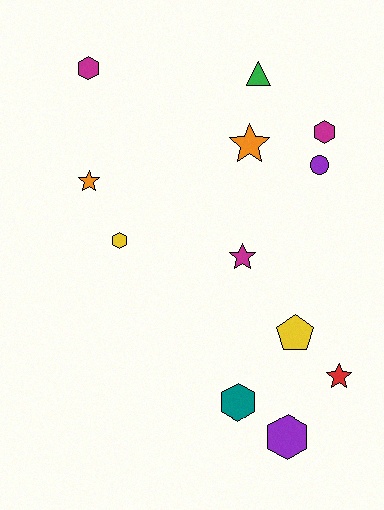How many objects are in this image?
There are 12 objects.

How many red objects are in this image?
There is 1 red object.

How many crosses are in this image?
There are no crosses.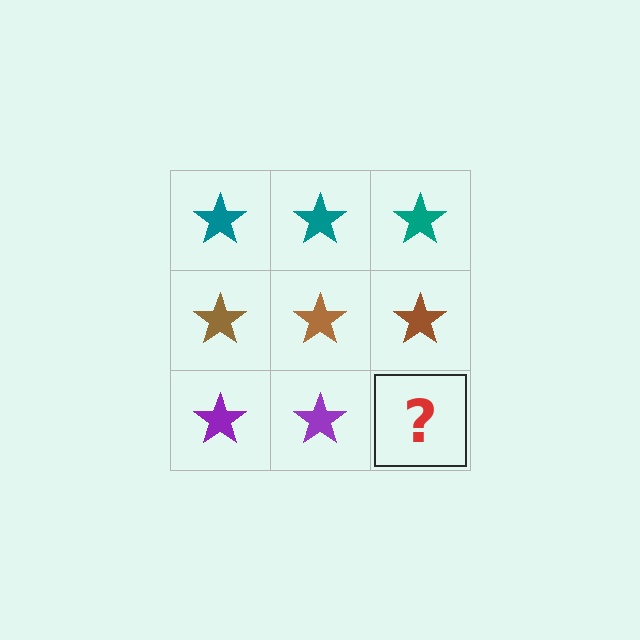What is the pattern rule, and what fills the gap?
The rule is that each row has a consistent color. The gap should be filled with a purple star.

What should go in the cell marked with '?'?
The missing cell should contain a purple star.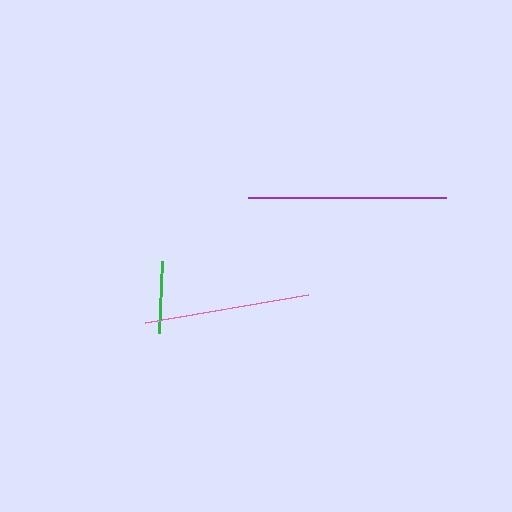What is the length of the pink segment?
The pink segment is approximately 165 pixels long.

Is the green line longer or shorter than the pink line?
The pink line is longer than the green line.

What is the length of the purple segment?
The purple segment is approximately 198 pixels long.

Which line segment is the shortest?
The green line is the shortest at approximately 72 pixels.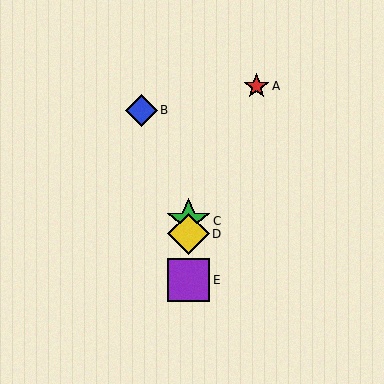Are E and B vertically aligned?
No, E is at x≈188 and B is at x≈141.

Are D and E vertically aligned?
Yes, both are at x≈188.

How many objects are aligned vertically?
3 objects (C, D, E) are aligned vertically.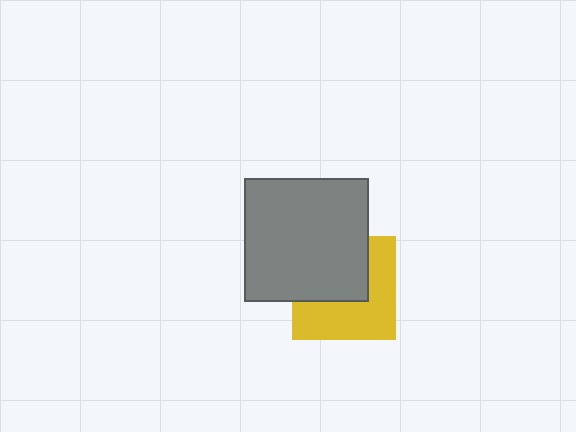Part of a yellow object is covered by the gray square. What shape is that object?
It is a square.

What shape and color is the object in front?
The object in front is a gray square.